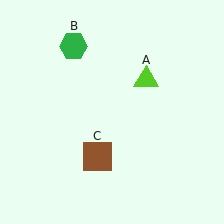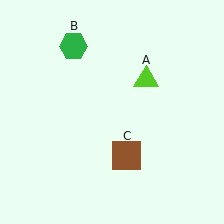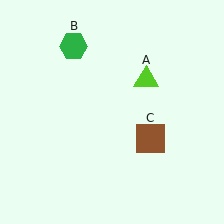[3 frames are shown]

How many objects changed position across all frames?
1 object changed position: brown square (object C).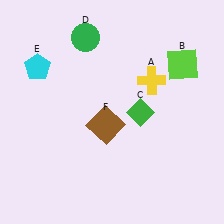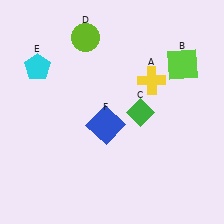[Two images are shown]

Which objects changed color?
D changed from green to lime. F changed from brown to blue.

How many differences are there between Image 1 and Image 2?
There are 2 differences between the two images.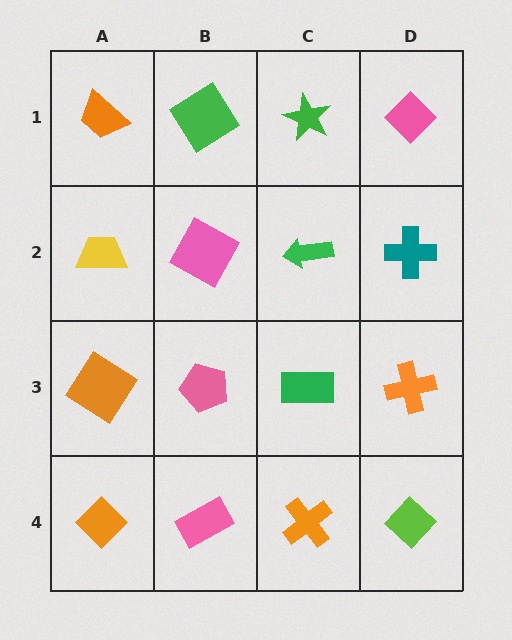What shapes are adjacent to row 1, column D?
A teal cross (row 2, column D), a green star (row 1, column C).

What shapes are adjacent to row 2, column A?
An orange trapezoid (row 1, column A), an orange diamond (row 3, column A), a pink square (row 2, column B).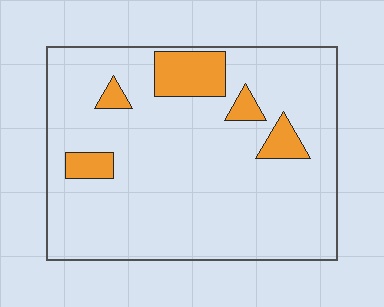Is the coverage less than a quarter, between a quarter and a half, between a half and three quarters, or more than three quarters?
Less than a quarter.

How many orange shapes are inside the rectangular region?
5.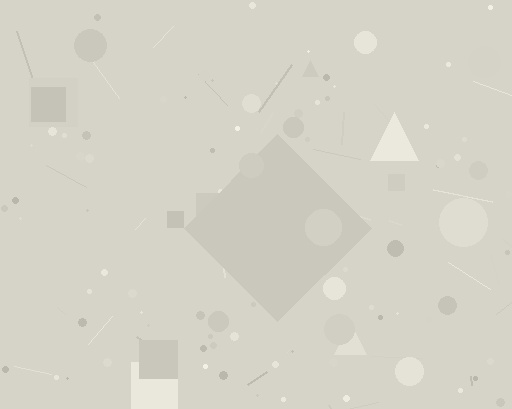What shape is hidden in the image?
A diamond is hidden in the image.